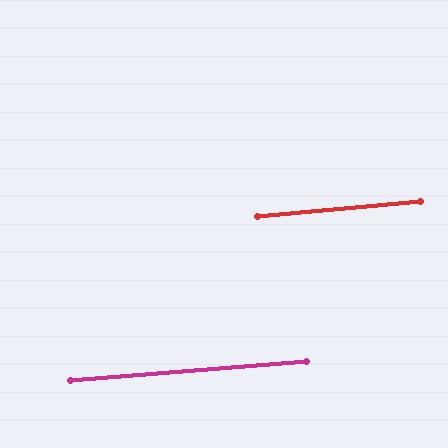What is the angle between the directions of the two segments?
Approximately 0 degrees.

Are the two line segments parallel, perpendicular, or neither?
Parallel — their directions differ by only 0.5°.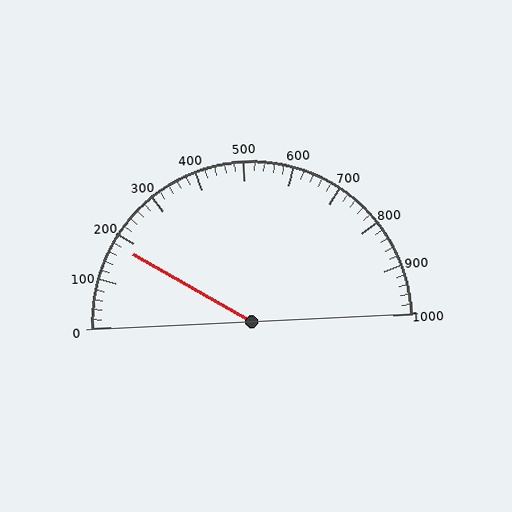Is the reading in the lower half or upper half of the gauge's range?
The reading is in the lower half of the range (0 to 1000).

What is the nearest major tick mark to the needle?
The nearest major tick mark is 200.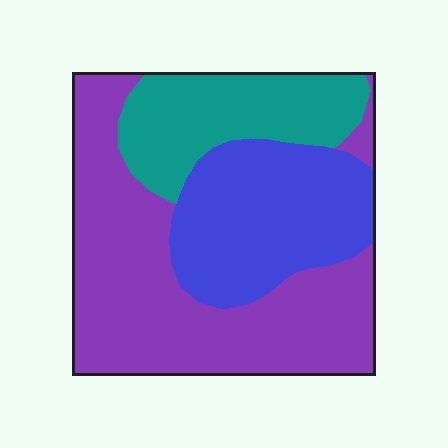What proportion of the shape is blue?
Blue covers roughly 30% of the shape.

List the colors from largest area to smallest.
From largest to smallest: purple, blue, teal.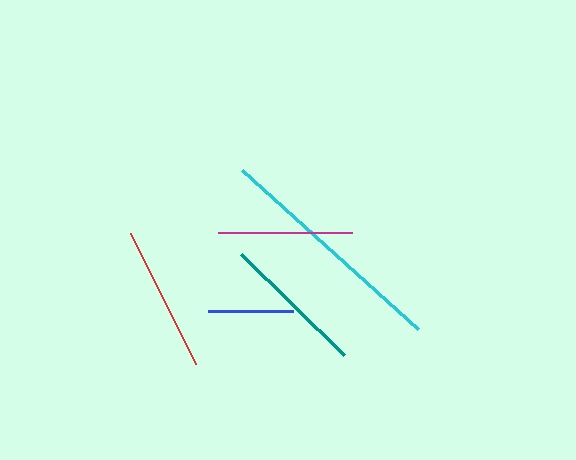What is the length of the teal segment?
The teal segment is approximately 144 pixels long.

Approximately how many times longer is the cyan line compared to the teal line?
The cyan line is approximately 1.7 times the length of the teal line.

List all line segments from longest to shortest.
From longest to shortest: cyan, red, teal, magenta, blue.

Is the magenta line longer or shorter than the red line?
The red line is longer than the magenta line.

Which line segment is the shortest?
The blue line is the shortest at approximately 85 pixels.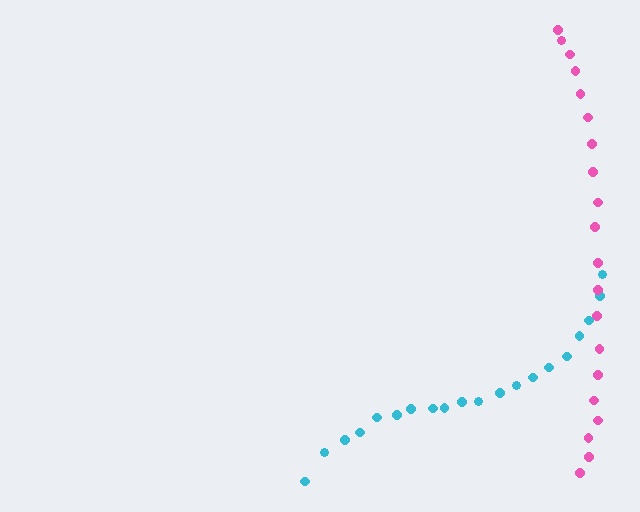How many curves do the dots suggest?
There are 2 distinct paths.